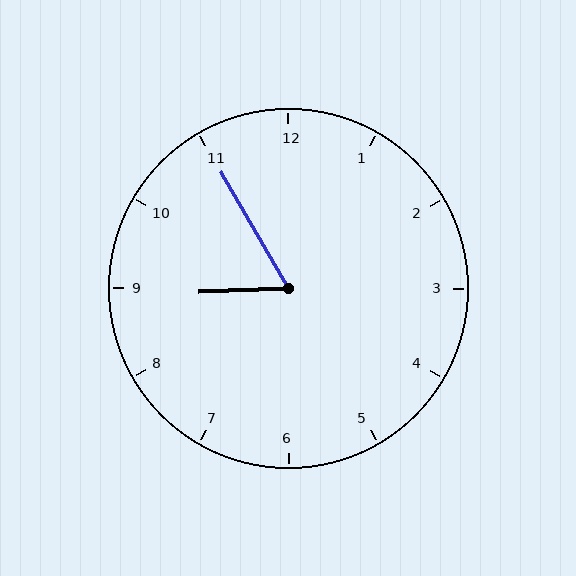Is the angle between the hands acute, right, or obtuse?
It is acute.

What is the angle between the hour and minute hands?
Approximately 62 degrees.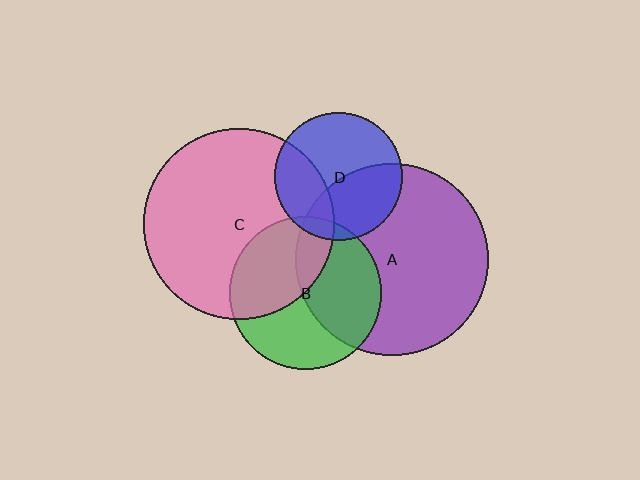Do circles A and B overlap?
Yes.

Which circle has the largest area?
Circle A (purple).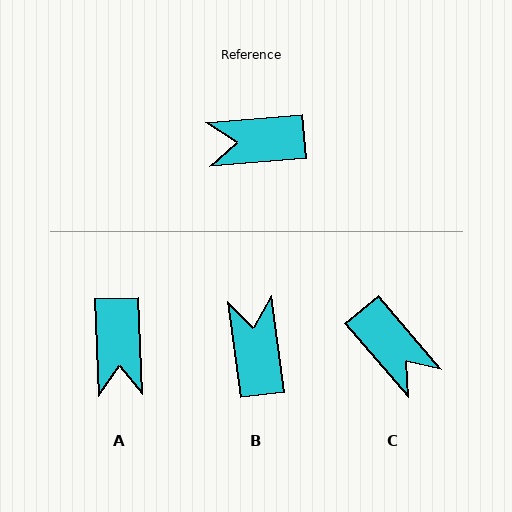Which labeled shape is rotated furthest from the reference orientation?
C, about 126 degrees away.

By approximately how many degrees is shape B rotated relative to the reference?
Approximately 87 degrees clockwise.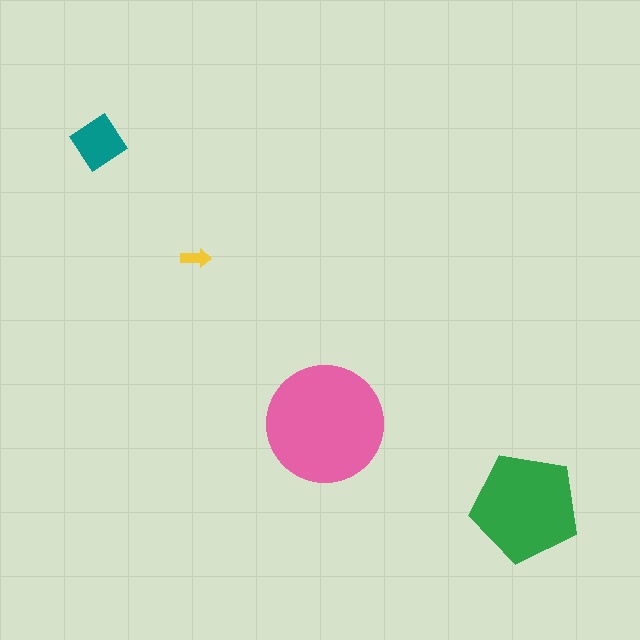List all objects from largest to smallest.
The pink circle, the green pentagon, the teal diamond, the yellow arrow.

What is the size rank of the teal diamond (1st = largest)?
3rd.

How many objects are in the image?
There are 4 objects in the image.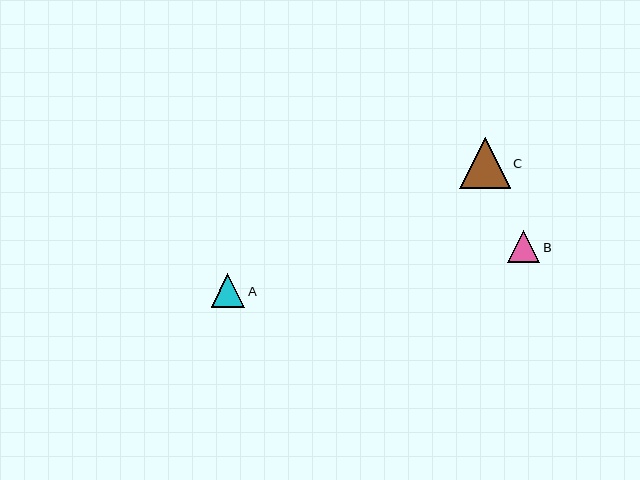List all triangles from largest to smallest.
From largest to smallest: C, A, B.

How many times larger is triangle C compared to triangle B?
Triangle C is approximately 1.6 times the size of triangle B.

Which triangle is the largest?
Triangle C is the largest with a size of approximately 51 pixels.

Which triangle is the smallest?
Triangle B is the smallest with a size of approximately 32 pixels.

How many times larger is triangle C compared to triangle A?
Triangle C is approximately 1.5 times the size of triangle A.